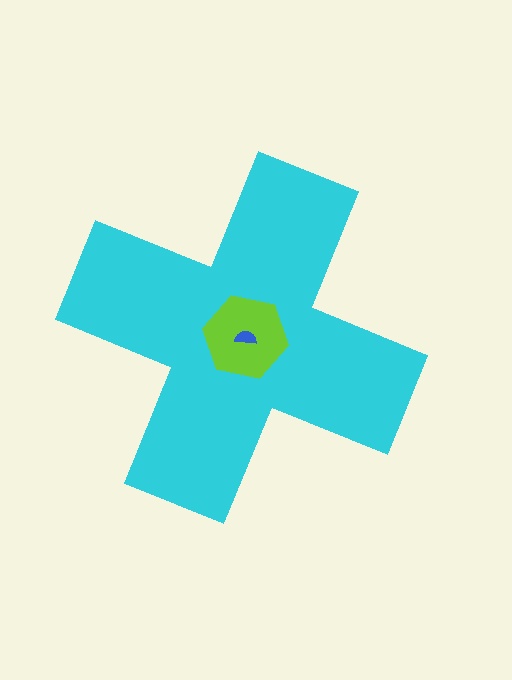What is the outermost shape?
The cyan cross.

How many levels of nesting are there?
3.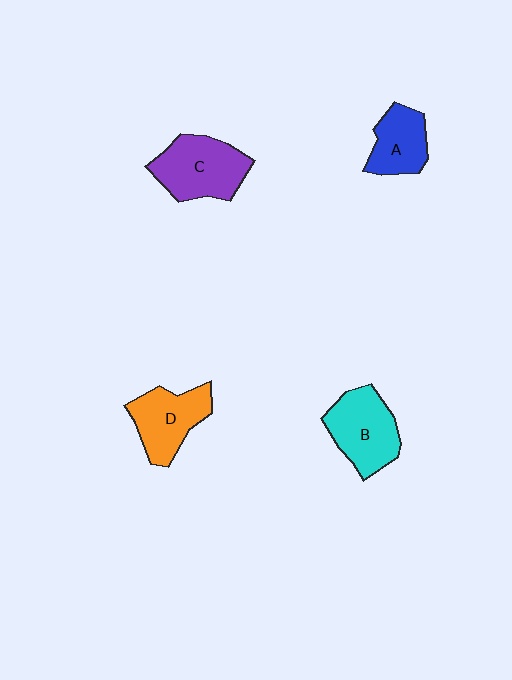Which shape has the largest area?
Shape C (purple).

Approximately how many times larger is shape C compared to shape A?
Approximately 1.4 times.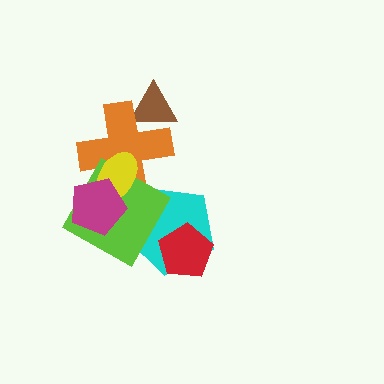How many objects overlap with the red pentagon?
1 object overlaps with the red pentagon.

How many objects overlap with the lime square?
4 objects overlap with the lime square.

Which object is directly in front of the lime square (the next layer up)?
The yellow ellipse is directly in front of the lime square.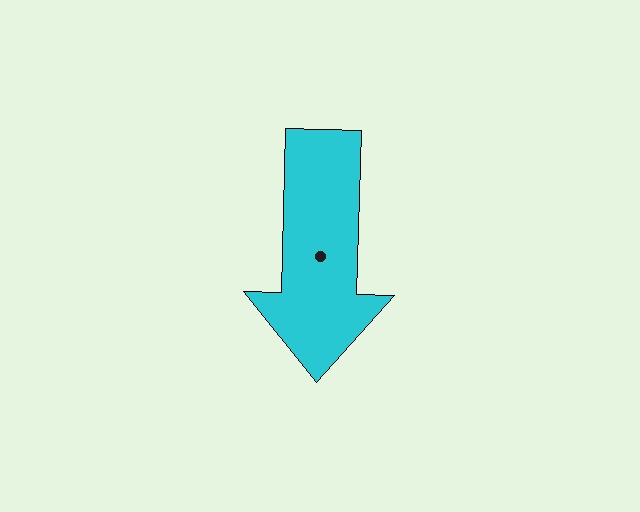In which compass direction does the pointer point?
South.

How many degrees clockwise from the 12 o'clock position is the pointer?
Approximately 181 degrees.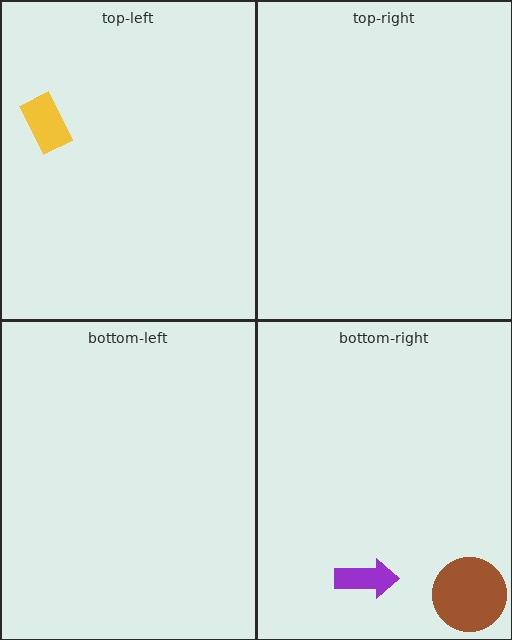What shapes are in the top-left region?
The yellow rectangle.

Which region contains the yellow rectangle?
The top-left region.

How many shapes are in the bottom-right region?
2.